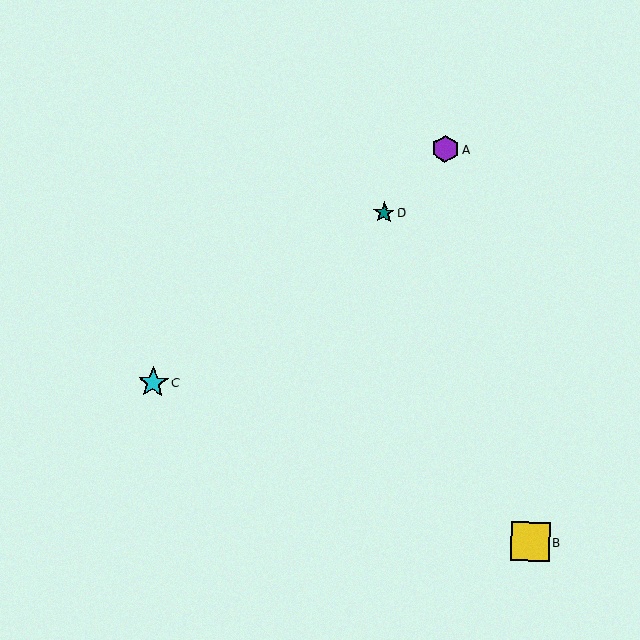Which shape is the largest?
The yellow square (labeled B) is the largest.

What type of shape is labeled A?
Shape A is a purple hexagon.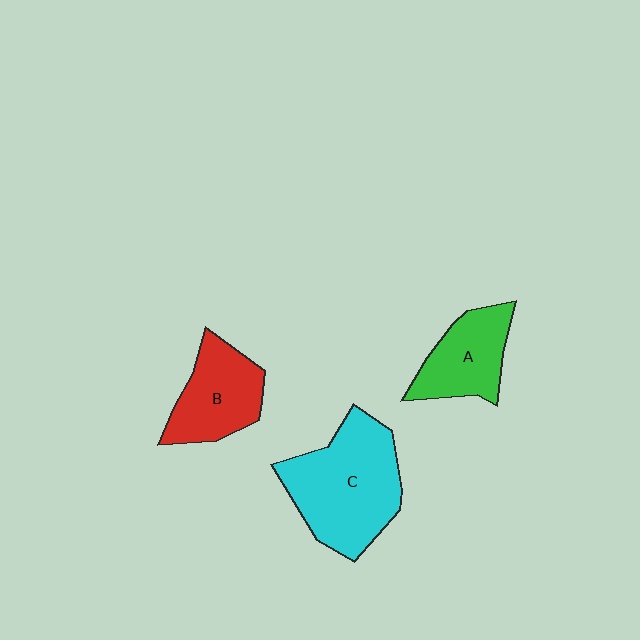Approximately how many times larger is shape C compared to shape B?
Approximately 1.6 times.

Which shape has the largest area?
Shape C (cyan).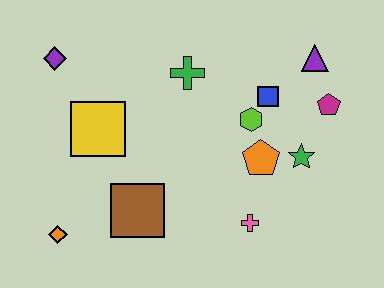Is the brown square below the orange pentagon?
Yes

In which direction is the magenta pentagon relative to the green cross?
The magenta pentagon is to the right of the green cross.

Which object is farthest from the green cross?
The orange diamond is farthest from the green cross.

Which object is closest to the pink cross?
The orange pentagon is closest to the pink cross.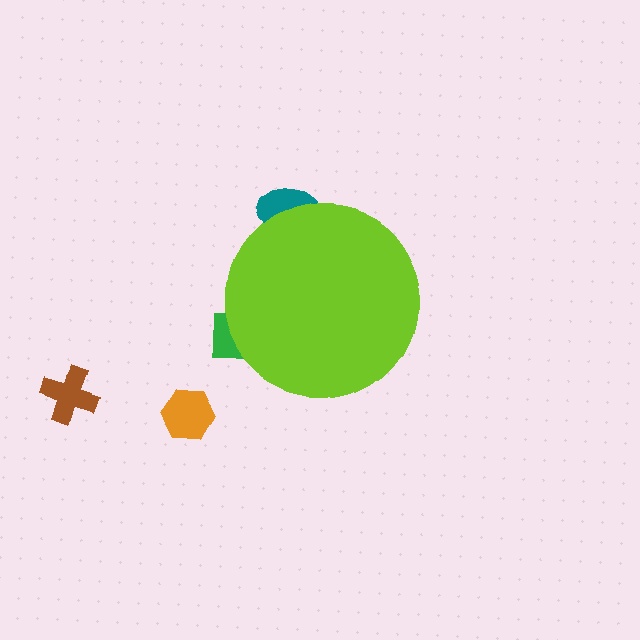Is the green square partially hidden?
Yes, the green square is partially hidden behind the lime circle.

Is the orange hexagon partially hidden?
No, the orange hexagon is fully visible.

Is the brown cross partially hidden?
No, the brown cross is fully visible.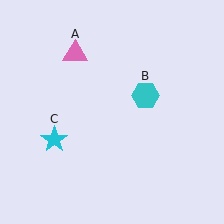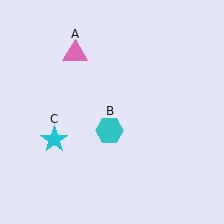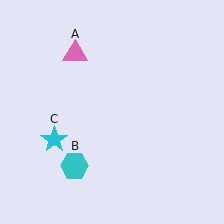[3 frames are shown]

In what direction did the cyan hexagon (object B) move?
The cyan hexagon (object B) moved down and to the left.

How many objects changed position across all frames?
1 object changed position: cyan hexagon (object B).